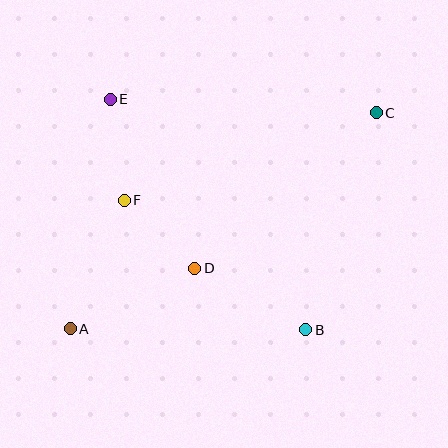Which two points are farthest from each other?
Points A and C are farthest from each other.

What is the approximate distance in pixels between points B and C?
The distance between B and C is approximately 228 pixels.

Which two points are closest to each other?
Points D and F are closest to each other.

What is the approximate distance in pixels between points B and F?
The distance between B and F is approximately 223 pixels.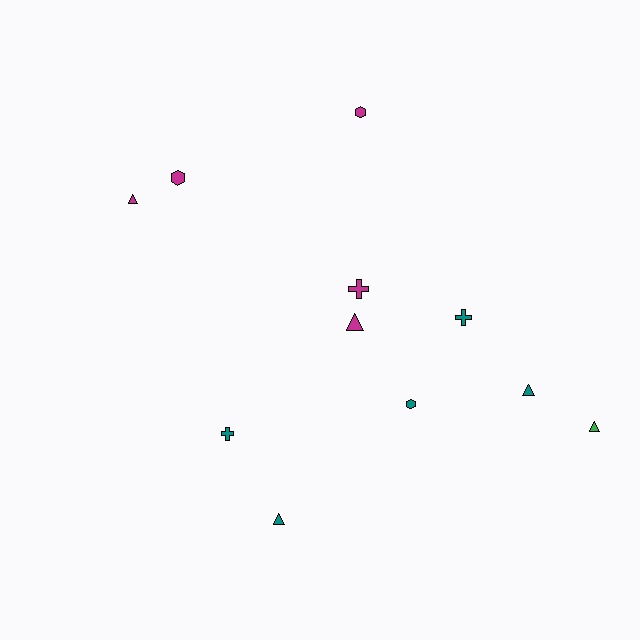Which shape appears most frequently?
Triangle, with 5 objects.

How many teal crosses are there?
There are 2 teal crosses.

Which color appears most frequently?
Teal, with 5 objects.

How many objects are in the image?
There are 11 objects.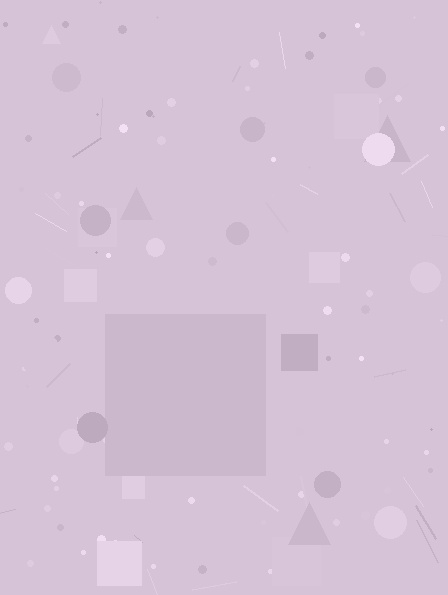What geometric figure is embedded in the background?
A square is embedded in the background.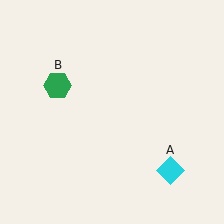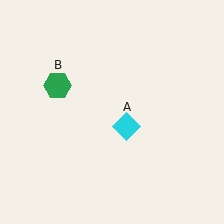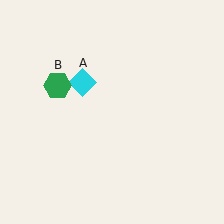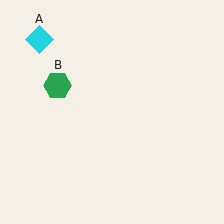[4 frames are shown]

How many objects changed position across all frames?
1 object changed position: cyan diamond (object A).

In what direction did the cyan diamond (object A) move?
The cyan diamond (object A) moved up and to the left.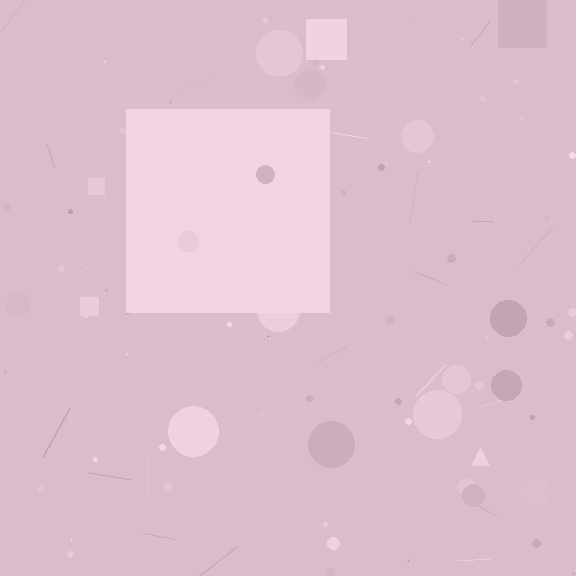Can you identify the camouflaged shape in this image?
The camouflaged shape is a square.